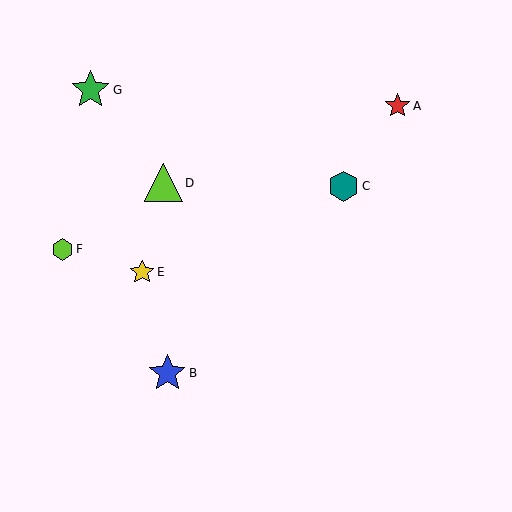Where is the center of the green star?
The center of the green star is at (91, 90).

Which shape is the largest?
The green star (labeled G) is the largest.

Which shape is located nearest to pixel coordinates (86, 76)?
The green star (labeled G) at (91, 90) is nearest to that location.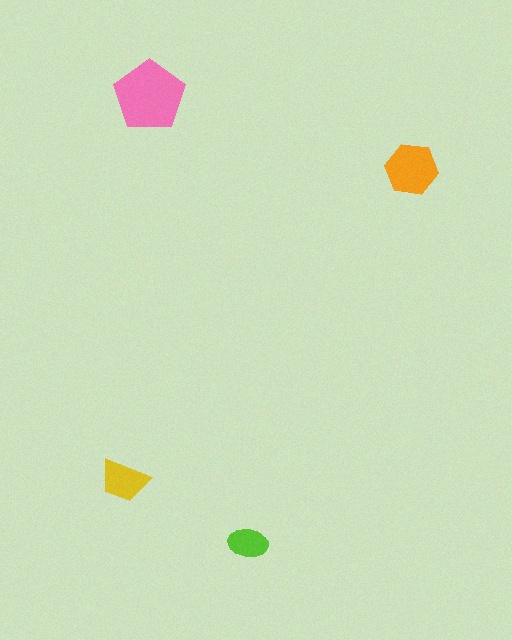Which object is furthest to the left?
The yellow trapezoid is leftmost.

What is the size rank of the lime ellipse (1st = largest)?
4th.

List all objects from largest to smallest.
The pink pentagon, the orange hexagon, the yellow trapezoid, the lime ellipse.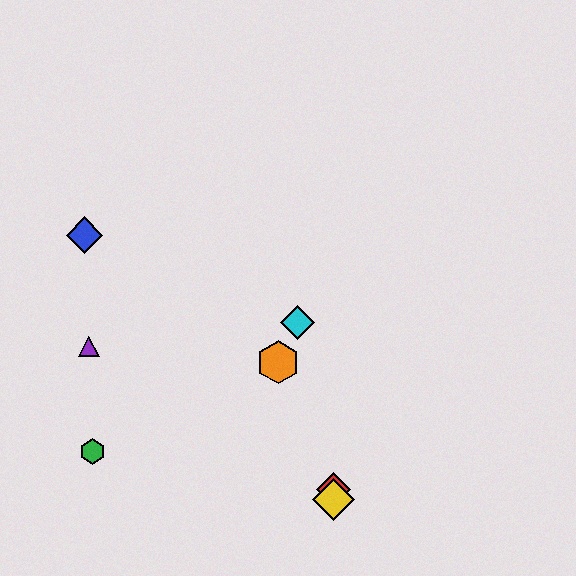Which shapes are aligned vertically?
The red diamond, the yellow diamond are aligned vertically.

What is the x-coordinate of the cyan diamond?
The cyan diamond is at x≈298.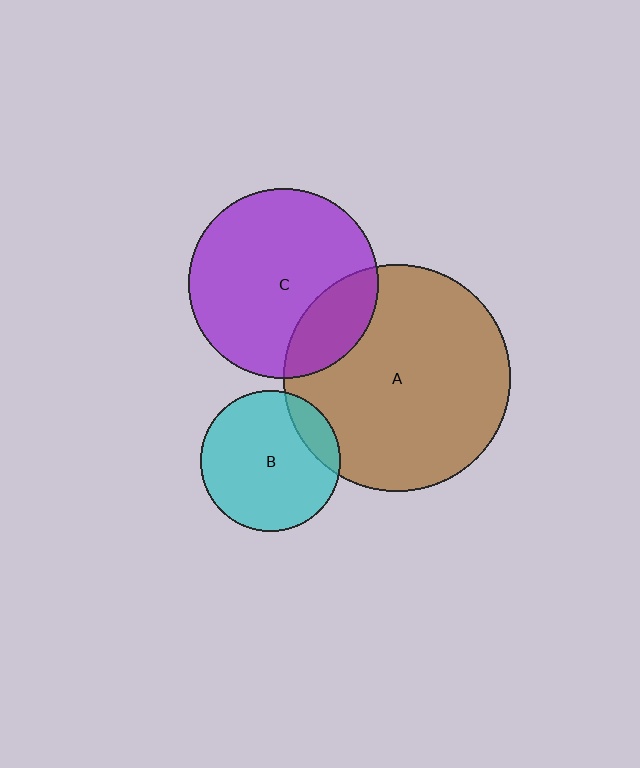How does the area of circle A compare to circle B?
Approximately 2.6 times.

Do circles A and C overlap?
Yes.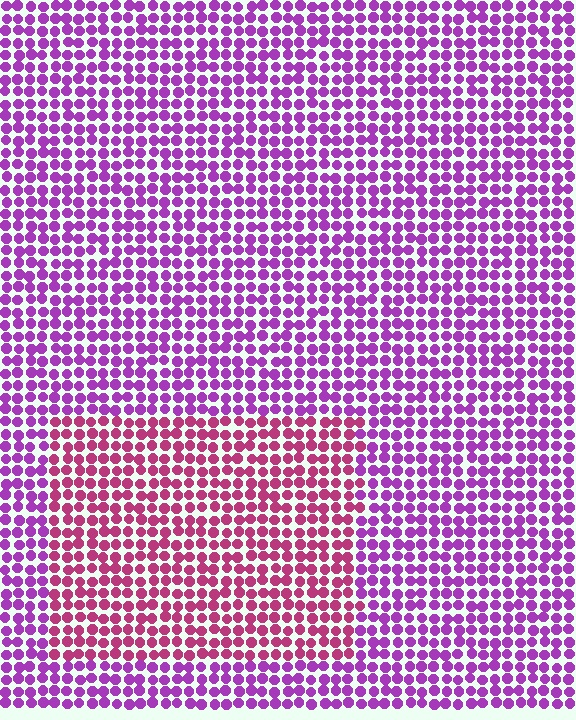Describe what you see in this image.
The image is filled with small purple elements in a uniform arrangement. A rectangle-shaped region is visible where the elements are tinted to a slightly different hue, forming a subtle color boundary.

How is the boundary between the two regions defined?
The boundary is defined purely by a slight shift in hue (about 38 degrees). Spacing, size, and orientation are identical on both sides.